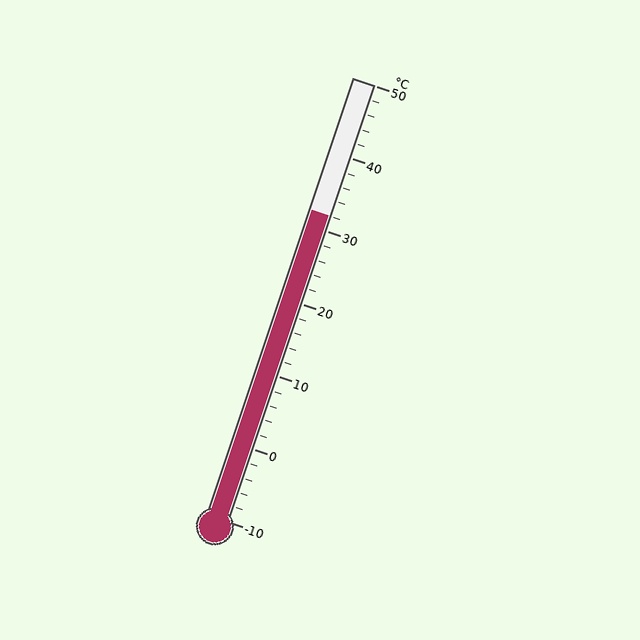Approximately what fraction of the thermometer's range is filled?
The thermometer is filled to approximately 70% of its range.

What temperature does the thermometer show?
The thermometer shows approximately 32°C.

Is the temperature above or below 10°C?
The temperature is above 10°C.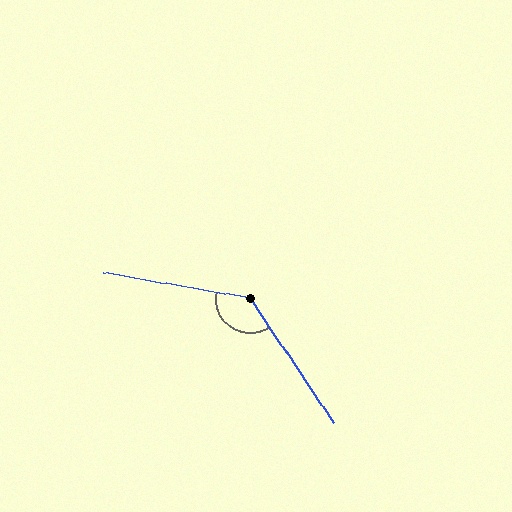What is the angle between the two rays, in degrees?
Approximately 134 degrees.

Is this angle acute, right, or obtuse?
It is obtuse.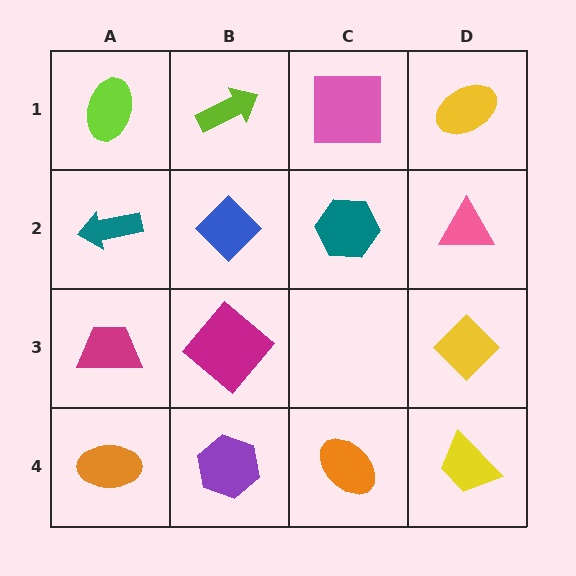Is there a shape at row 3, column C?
No, that cell is empty.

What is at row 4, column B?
A purple hexagon.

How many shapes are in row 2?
4 shapes.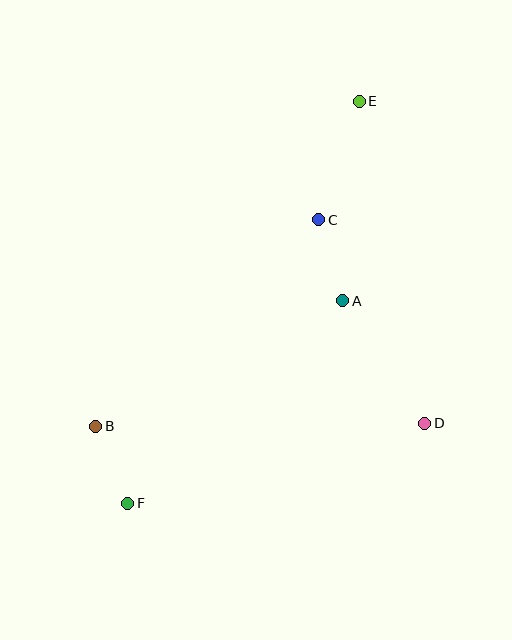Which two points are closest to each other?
Points B and F are closest to each other.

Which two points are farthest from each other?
Points E and F are farthest from each other.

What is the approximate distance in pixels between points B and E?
The distance between B and E is approximately 418 pixels.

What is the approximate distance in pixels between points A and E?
The distance between A and E is approximately 200 pixels.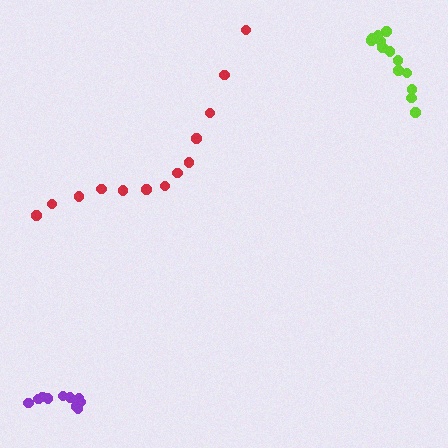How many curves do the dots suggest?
There are 3 distinct paths.